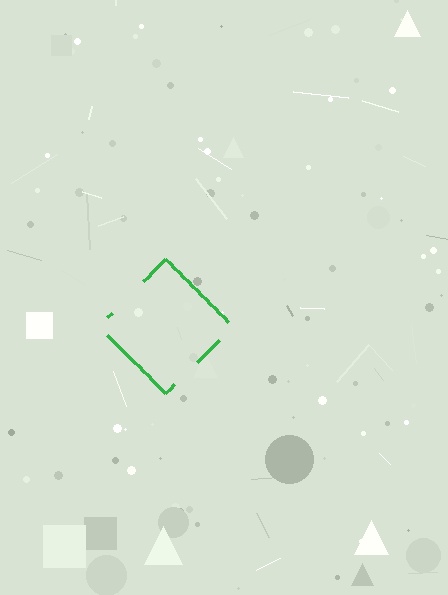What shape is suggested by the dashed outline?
The dashed outline suggests a diamond.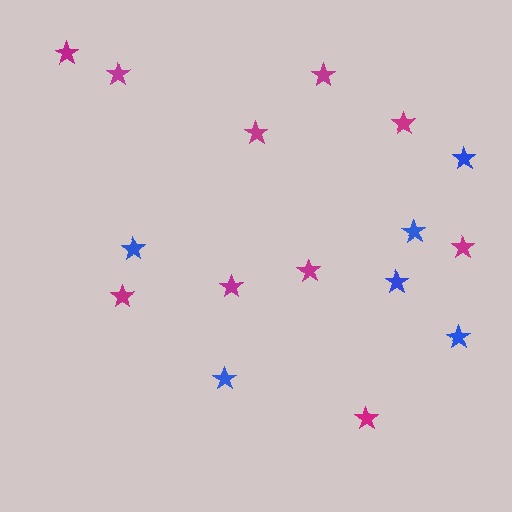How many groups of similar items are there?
There are 2 groups: one group of magenta stars (10) and one group of blue stars (6).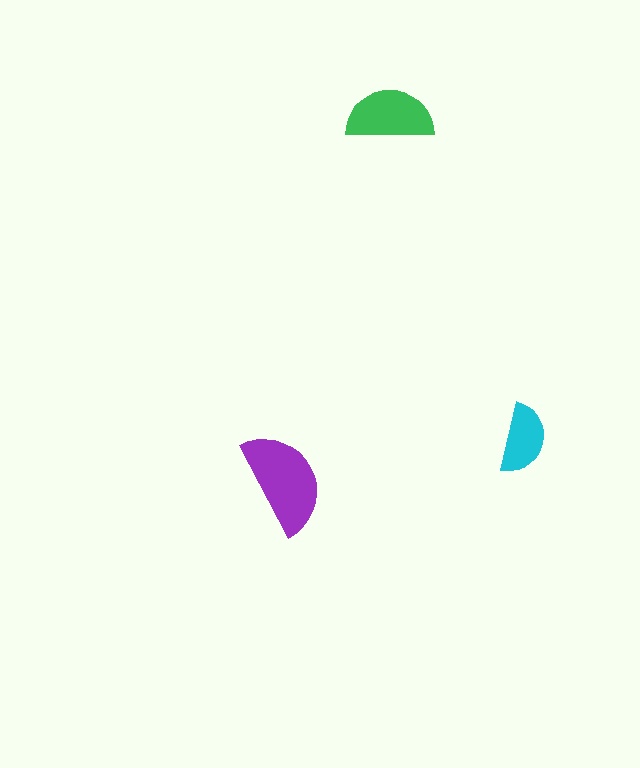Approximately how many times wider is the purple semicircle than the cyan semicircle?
About 1.5 times wider.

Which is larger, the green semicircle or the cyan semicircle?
The green one.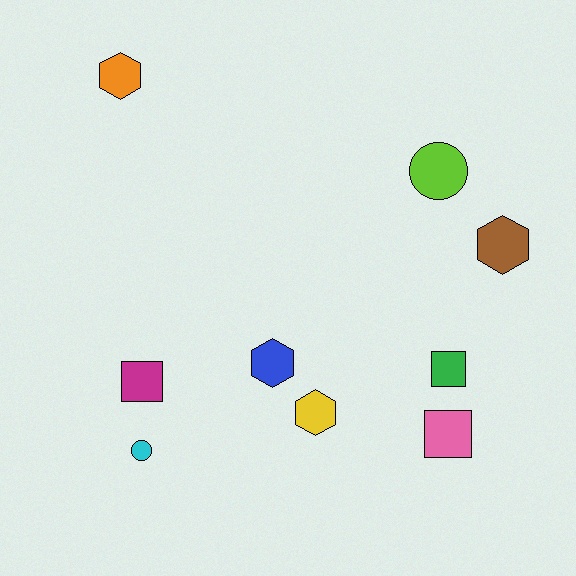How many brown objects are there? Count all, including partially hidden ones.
There is 1 brown object.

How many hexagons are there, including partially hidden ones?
There are 4 hexagons.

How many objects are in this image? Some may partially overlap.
There are 9 objects.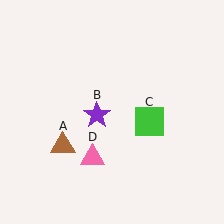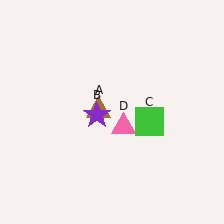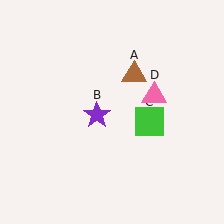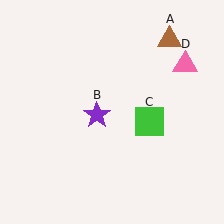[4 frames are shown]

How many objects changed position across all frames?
2 objects changed position: brown triangle (object A), pink triangle (object D).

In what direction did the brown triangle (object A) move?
The brown triangle (object A) moved up and to the right.